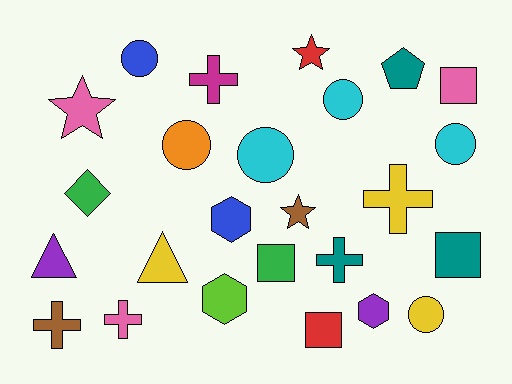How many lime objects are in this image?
There is 1 lime object.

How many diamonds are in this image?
There is 1 diamond.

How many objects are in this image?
There are 25 objects.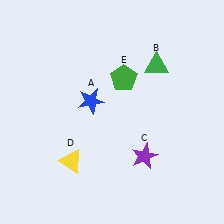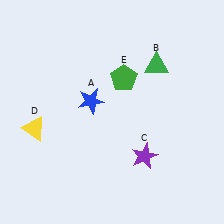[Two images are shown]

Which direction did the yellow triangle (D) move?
The yellow triangle (D) moved left.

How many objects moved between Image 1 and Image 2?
1 object moved between the two images.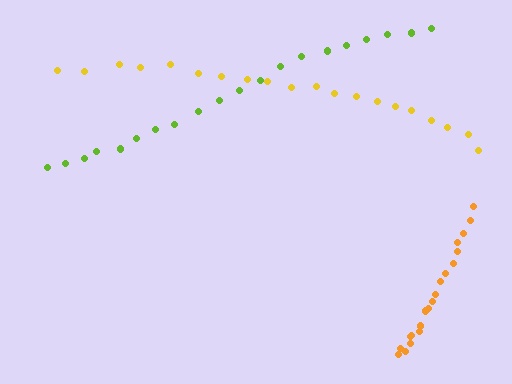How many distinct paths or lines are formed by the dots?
There are 3 distinct paths.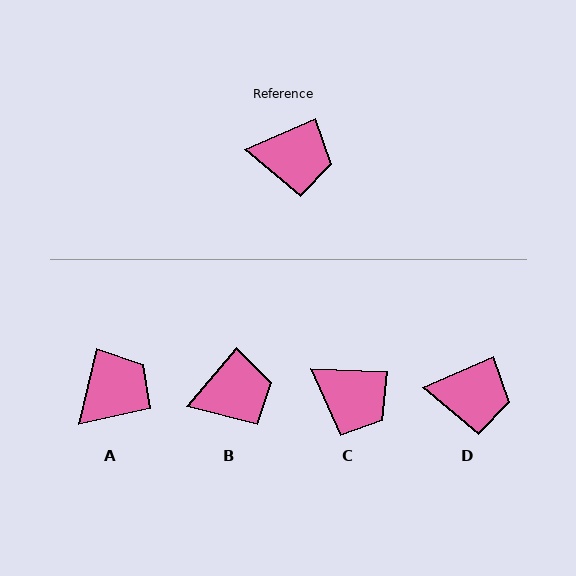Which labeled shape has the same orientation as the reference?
D.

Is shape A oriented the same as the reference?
No, it is off by about 53 degrees.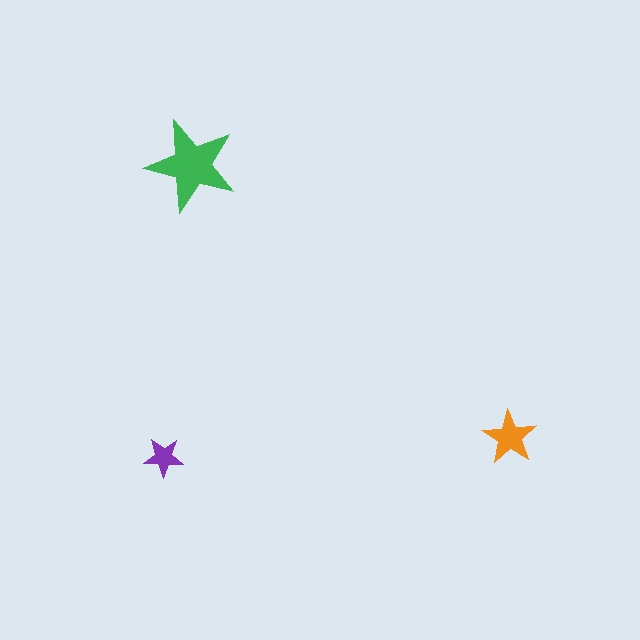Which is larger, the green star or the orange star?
The green one.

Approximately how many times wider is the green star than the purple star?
About 2.5 times wider.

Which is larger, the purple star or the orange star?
The orange one.